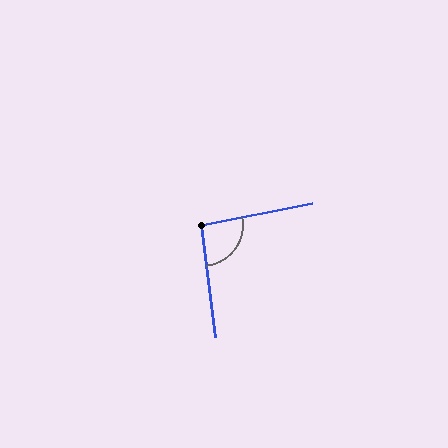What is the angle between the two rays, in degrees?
Approximately 93 degrees.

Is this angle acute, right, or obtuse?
It is approximately a right angle.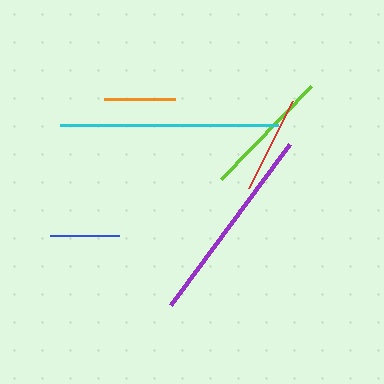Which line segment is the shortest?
The blue line is the shortest at approximately 69 pixels.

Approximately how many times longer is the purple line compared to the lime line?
The purple line is approximately 1.5 times the length of the lime line.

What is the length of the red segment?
The red segment is approximately 98 pixels long.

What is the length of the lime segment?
The lime segment is approximately 130 pixels long.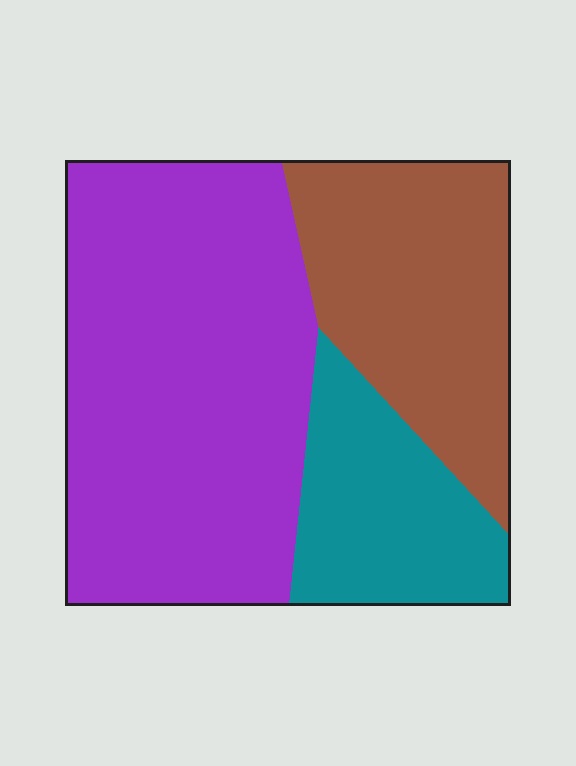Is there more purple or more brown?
Purple.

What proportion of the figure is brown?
Brown takes up about one quarter (1/4) of the figure.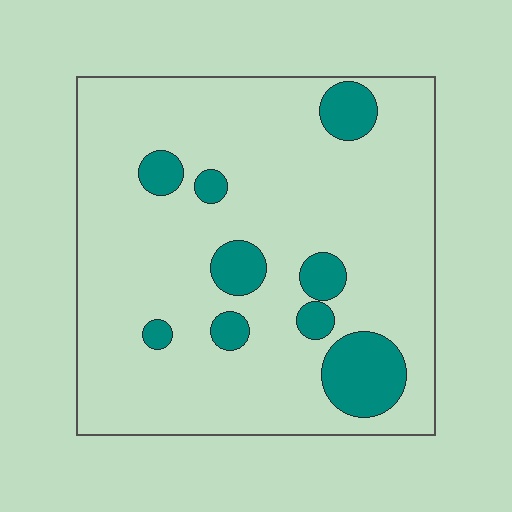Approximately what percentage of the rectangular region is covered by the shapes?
Approximately 15%.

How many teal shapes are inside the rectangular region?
9.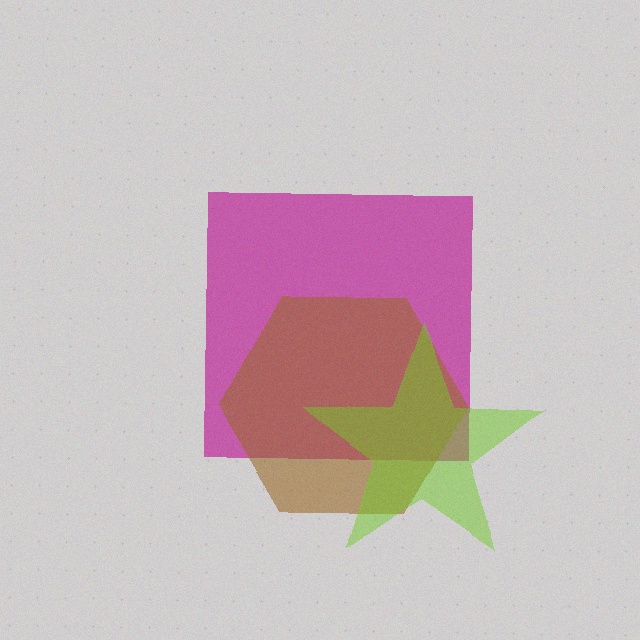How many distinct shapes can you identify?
There are 3 distinct shapes: a magenta square, a brown hexagon, a lime star.